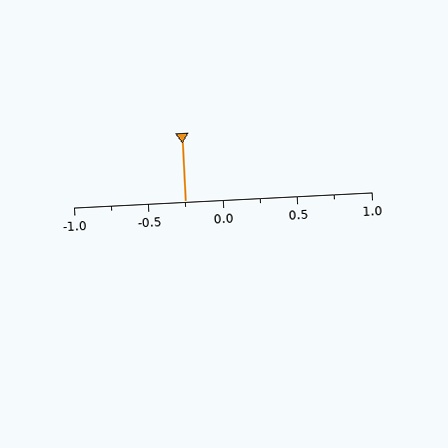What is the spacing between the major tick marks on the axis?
The major ticks are spaced 0.5 apart.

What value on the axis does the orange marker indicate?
The marker indicates approximately -0.25.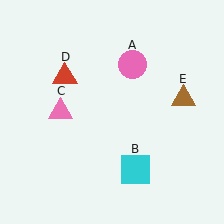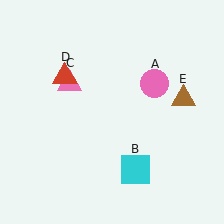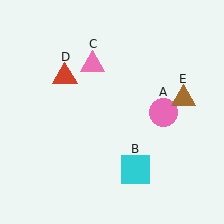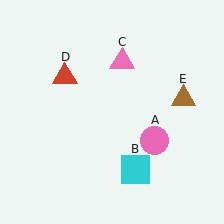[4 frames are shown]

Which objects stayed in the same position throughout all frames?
Cyan square (object B) and red triangle (object D) and brown triangle (object E) remained stationary.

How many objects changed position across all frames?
2 objects changed position: pink circle (object A), pink triangle (object C).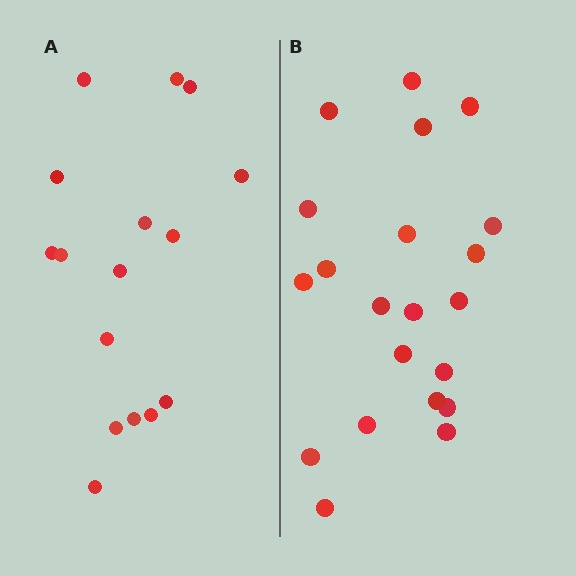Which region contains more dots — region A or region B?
Region B (the right region) has more dots.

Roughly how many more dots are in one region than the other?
Region B has about 5 more dots than region A.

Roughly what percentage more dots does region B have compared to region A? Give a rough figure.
About 30% more.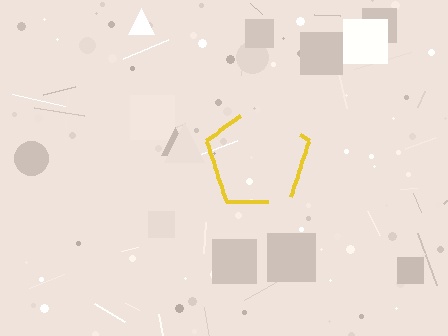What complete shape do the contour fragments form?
The contour fragments form a pentagon.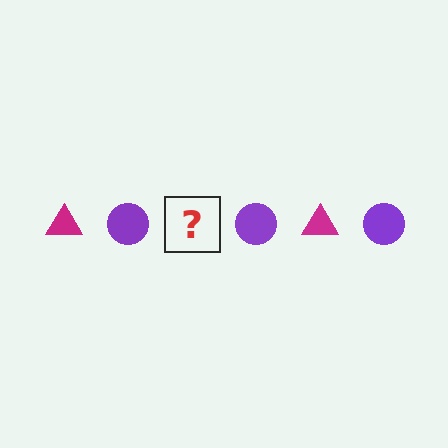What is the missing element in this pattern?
The missing element is a magenta triangle.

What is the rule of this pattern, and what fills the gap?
The rule is that the pattern alternates between magenta triangle and purple circle. The gap should be filled with a magenta triangle.